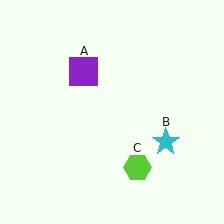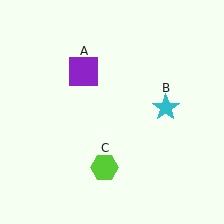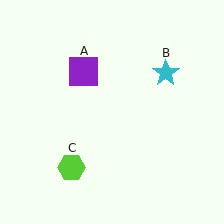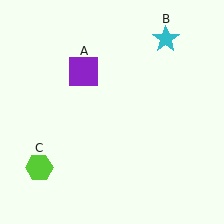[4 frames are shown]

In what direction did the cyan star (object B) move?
The cyan star (object B) moved up.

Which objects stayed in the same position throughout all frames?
Purple square (object A) remained stationary.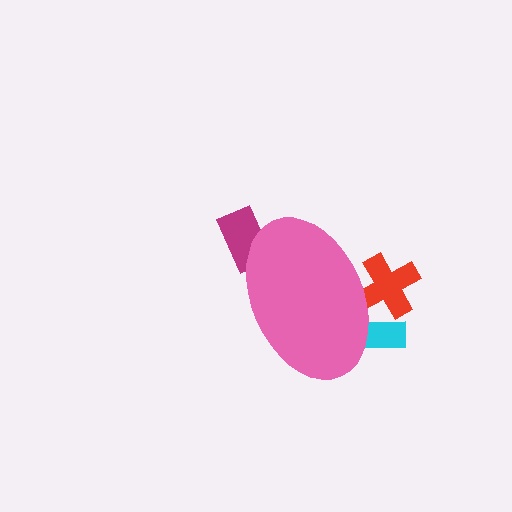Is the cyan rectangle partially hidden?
Yes, the cyan rectangle is partially hidden behind the pink ellipse.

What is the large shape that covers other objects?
A pink ellipse.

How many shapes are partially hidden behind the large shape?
3 shapes are partially hidden.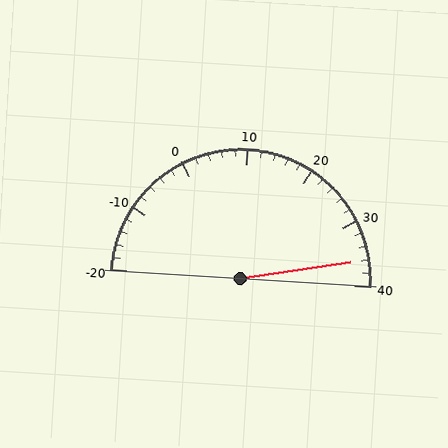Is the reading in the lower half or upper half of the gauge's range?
The reading is in the upper half of the range (-20 to 40).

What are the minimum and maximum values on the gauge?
The gauge ranges from -20 to 40.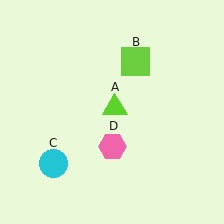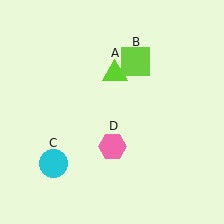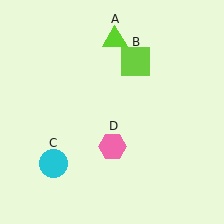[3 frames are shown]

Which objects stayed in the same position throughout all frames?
Lime square (object B) and cyan circle (object C) and pink hexagon (object D) remained stationary.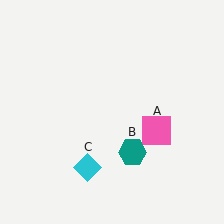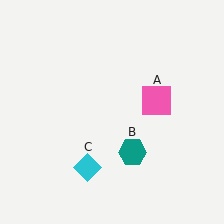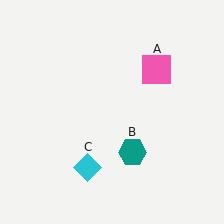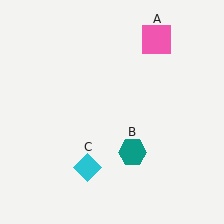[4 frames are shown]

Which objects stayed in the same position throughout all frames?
Teal hexagon (object B) and cyan diamond (object C) remained stationary.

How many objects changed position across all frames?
1 object changed position: pink square (object A).